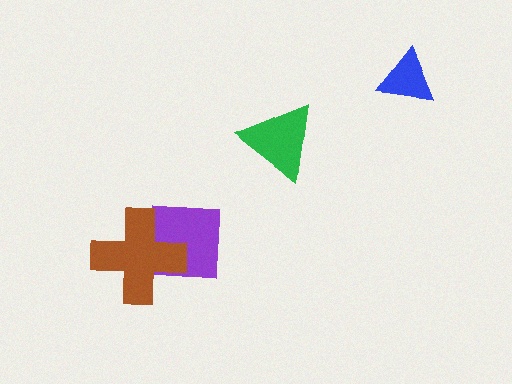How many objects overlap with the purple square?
1 object overlaps with the purple square.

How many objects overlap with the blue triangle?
0 objects overlap with the blue triangle.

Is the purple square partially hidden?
Yes, it is partially covered by another shape.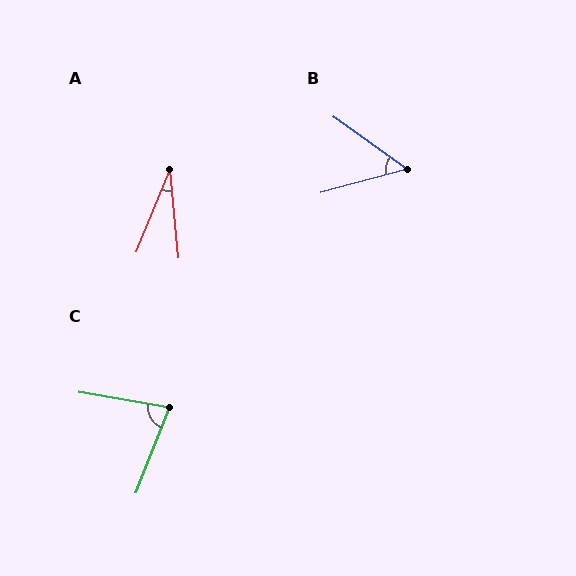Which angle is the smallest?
A, at approximately 28 degrees.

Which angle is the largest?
C, at approximately 78 degrees.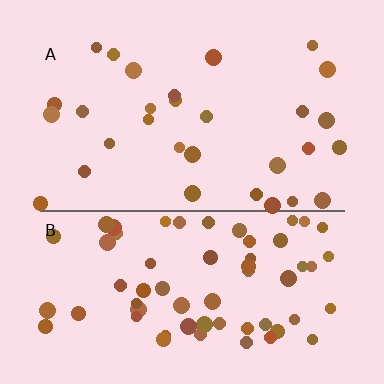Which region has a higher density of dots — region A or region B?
B (the bottom).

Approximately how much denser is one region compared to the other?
Approximately 2.1× — region B over region A.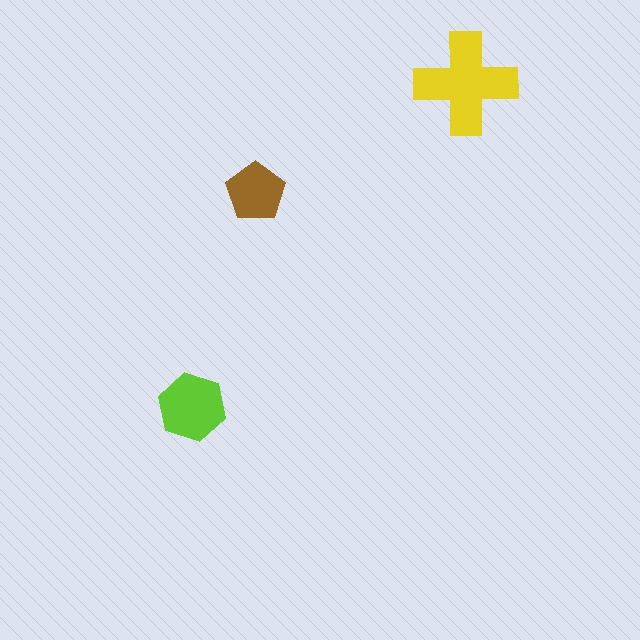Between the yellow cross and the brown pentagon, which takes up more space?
The yellow cross.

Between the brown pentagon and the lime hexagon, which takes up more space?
The lime hexagon.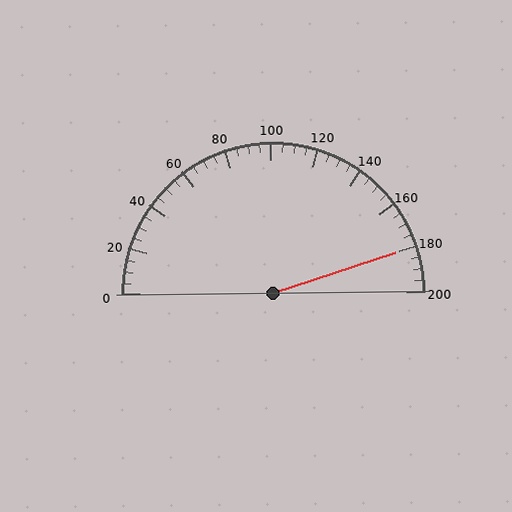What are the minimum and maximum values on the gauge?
The gauge ranges from 0 to 200.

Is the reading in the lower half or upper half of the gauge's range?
The reading is in the upper half of the range (0 to 200).